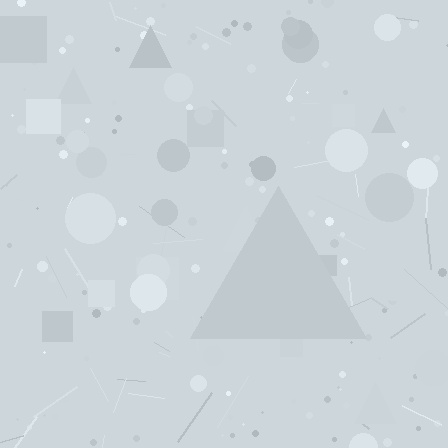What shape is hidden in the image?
A triangle is hidden in the image.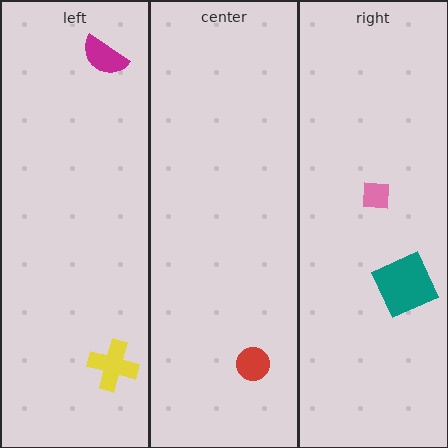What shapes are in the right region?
The teal square, the pink square.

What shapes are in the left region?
The magenta semicircle, the yellow cross.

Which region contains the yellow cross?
The left region.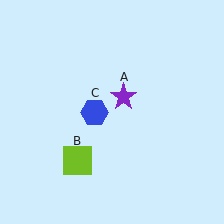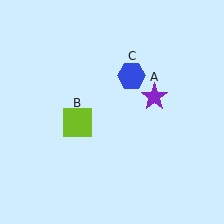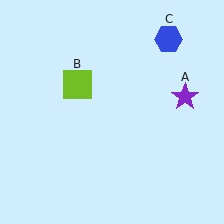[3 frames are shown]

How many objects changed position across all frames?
3 objects changed position: purple star (object A), lime square (object B), blue hexagon (object C).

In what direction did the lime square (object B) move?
The lime square (object B) moved up.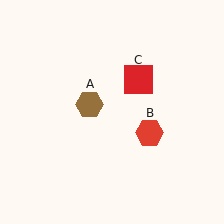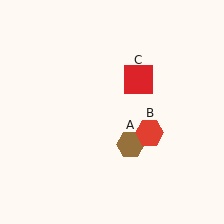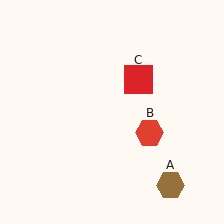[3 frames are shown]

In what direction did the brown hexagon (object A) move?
The brown hexagon (object A) moved down and to the right.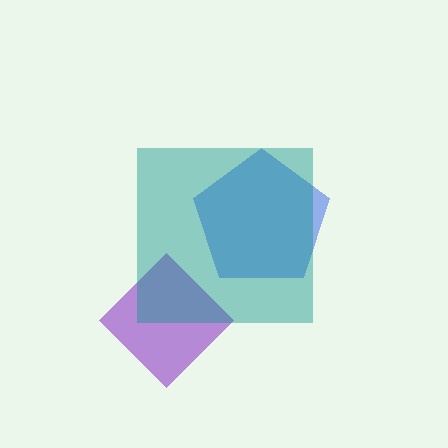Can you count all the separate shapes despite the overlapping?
Yes, there are 3 separate shapes.